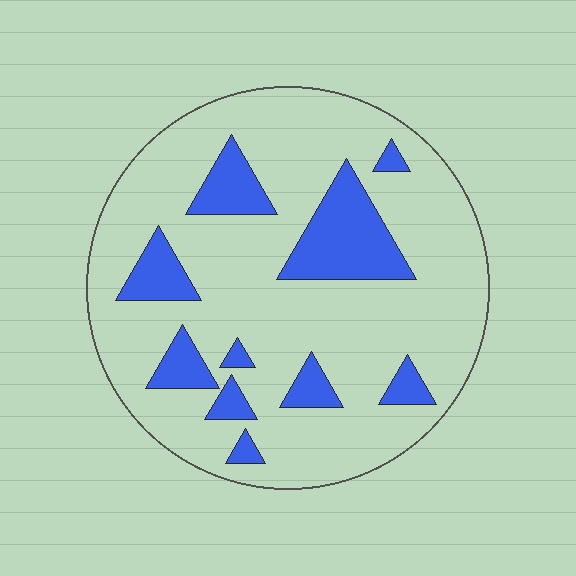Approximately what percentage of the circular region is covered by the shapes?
Approximately 20%.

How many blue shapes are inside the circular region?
10.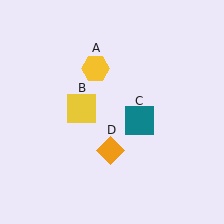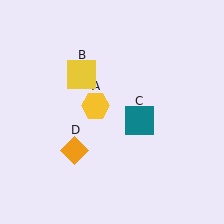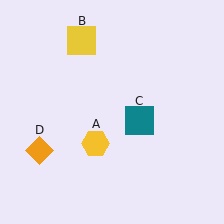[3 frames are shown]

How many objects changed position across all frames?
3 objects changed position: yellow hexagon (object A), yellow square (object B), orange diamond (object D).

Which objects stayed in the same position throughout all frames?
Teal square (object C) remained stationary.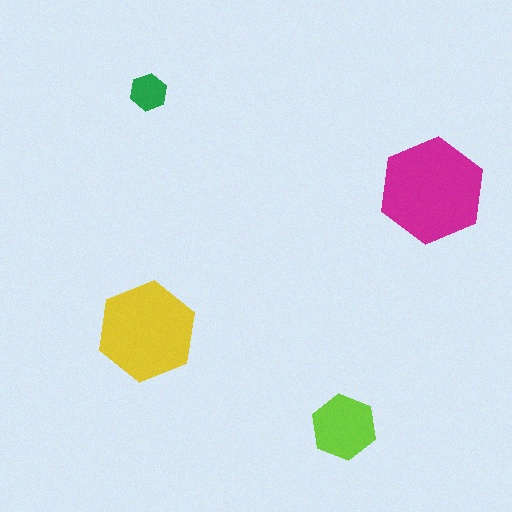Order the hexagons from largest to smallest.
the magenta one, the yellow one, the lime one, the green one.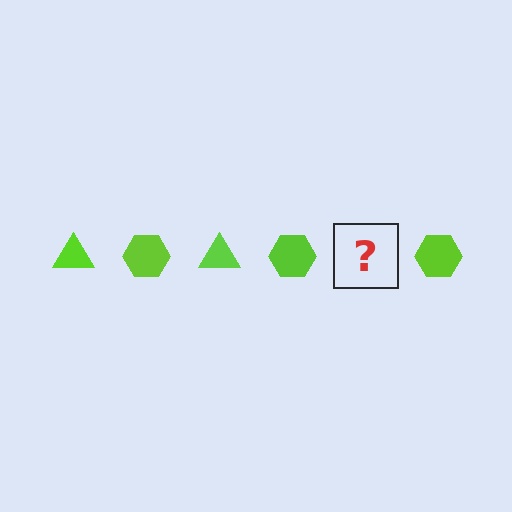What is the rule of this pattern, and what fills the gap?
The rule is that the pattern cycles through triangle, hexagon shapes in lime. The gap should be filled with a lime triangle.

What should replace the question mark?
The question mark should be replaced with a lime triangle.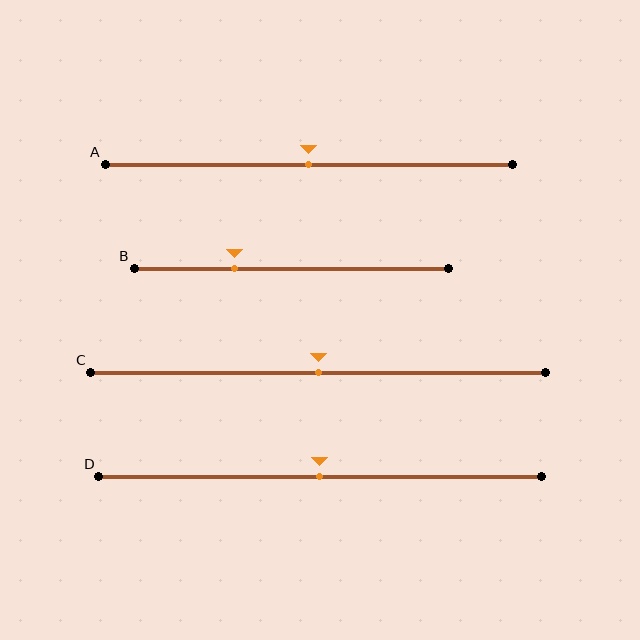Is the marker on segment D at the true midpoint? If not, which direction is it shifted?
Yes, the marker on segment D is at the true midpoint.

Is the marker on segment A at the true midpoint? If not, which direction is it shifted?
Yes, the marker on segment A is at the true midpoint.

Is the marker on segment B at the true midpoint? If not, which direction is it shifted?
No, the marker on segment B is shifted to the left by about 18% of the segment length.